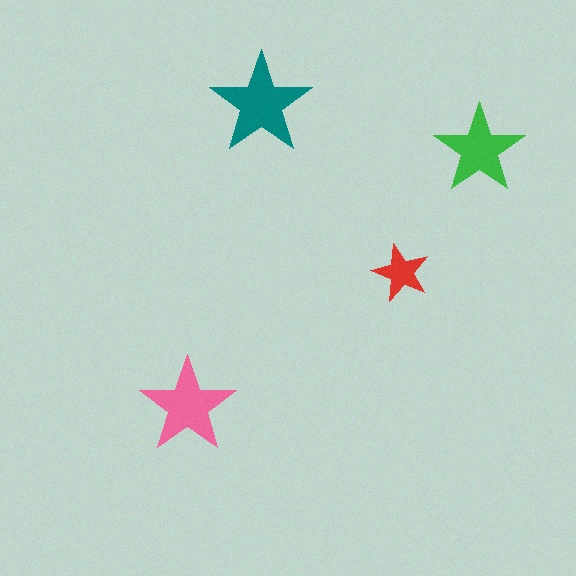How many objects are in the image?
There are 4 objects in the image.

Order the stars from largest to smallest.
the teal one, the pink one, the green one, the red one.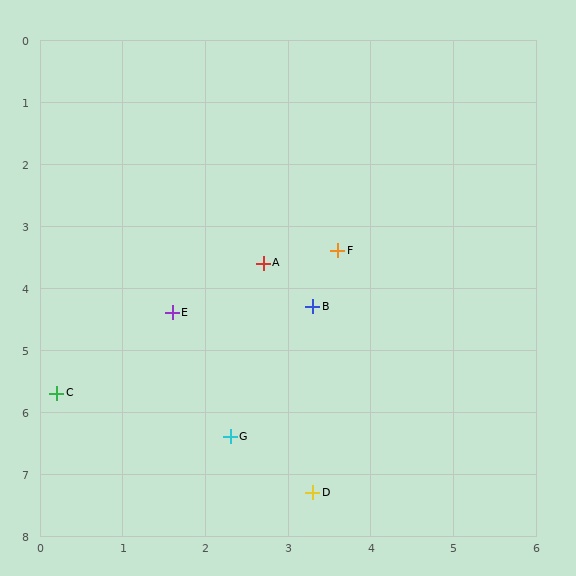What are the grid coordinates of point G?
Point G is at approximately (2.3, 6.4).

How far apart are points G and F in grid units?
Points G and F are about 3.3 grid units apart.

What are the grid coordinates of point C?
Point C is at approximately (0.2, 5.7).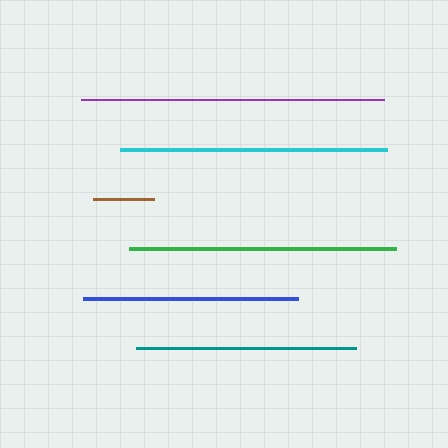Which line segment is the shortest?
The brown line is the shortest at approximately 61 pixels.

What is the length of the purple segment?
The purple segment is approximately 304 pixels long.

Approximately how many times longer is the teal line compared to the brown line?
The teal line is approximately 3.6 times the length of the brown line.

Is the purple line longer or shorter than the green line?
The purple line is longer than the green line.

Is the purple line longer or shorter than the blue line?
The purple line is longer than the blue line.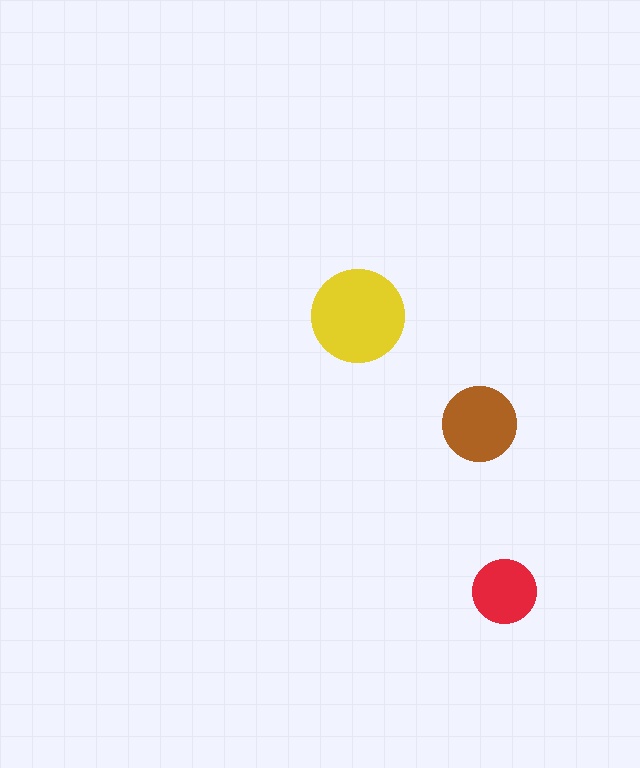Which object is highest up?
The yellow circle is topmost.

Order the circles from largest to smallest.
the yellow one, the brown one, the red one.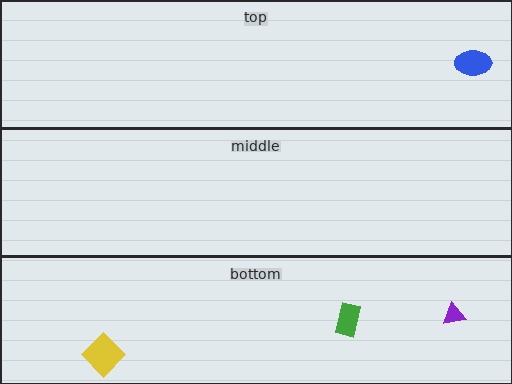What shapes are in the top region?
The blue ellipse.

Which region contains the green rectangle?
The bottom region.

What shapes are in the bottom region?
The yellow diamond, the purple triangle, the green rectangle.